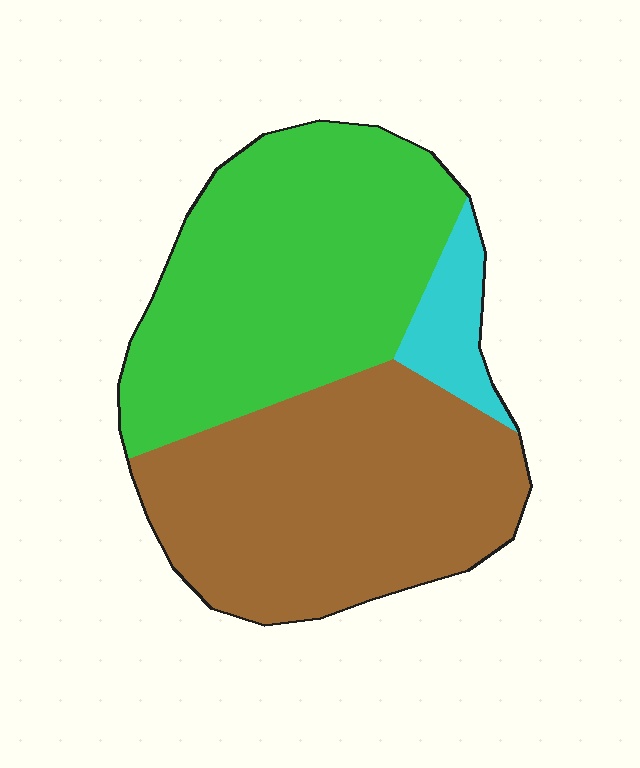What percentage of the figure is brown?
Brown takes up between a quarter and a half of the figure.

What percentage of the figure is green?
Green takes up about one half (1/2) of the figure.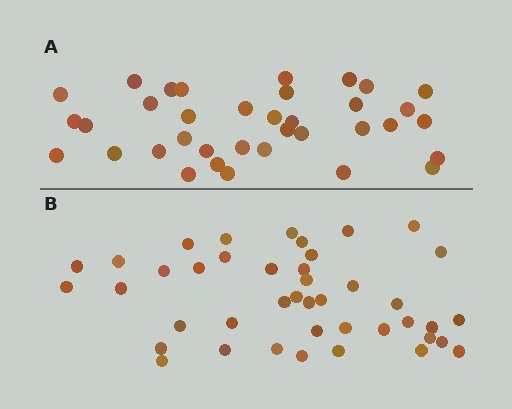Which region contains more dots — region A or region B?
Region B (the bottom region) has more dots.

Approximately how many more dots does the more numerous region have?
Region B has about 6 more dots than region A.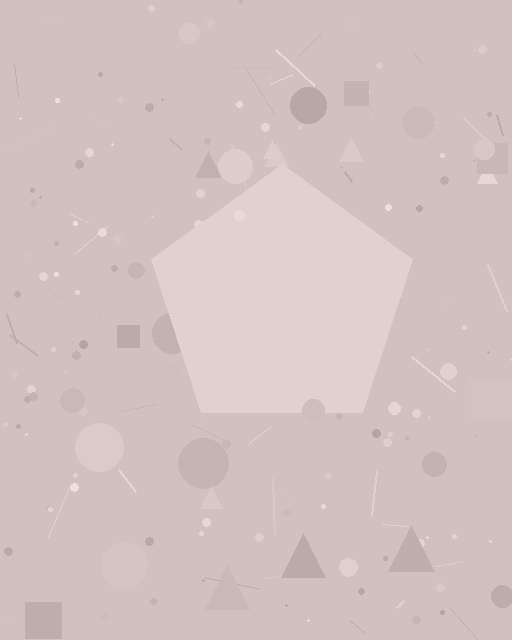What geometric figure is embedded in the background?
A pentagon is embedded in the background.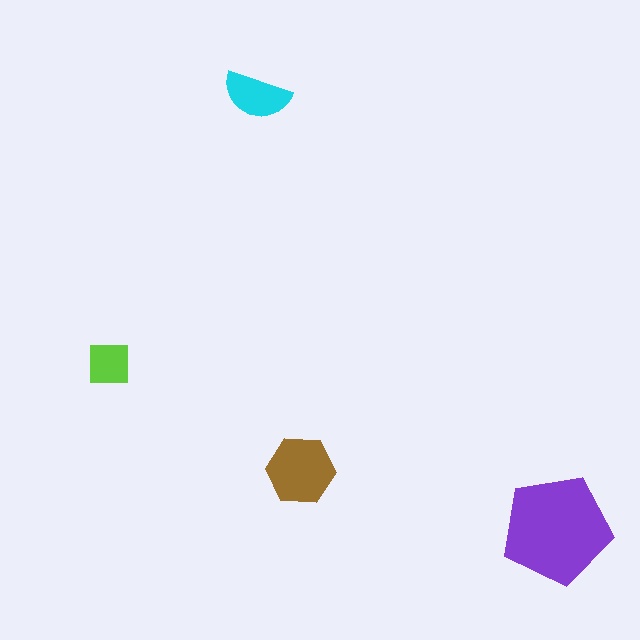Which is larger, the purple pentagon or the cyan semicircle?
The purple pentagon.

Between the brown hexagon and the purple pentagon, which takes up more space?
The purple pentagon.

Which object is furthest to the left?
The lime square is leftmost.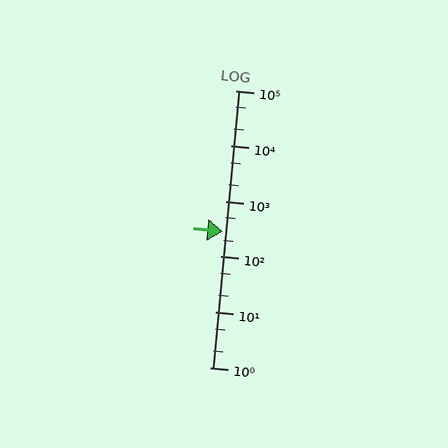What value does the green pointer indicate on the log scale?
The pointer indicates approximately 290.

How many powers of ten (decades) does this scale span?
The scale spans 5 decades, from 1 to 100000.